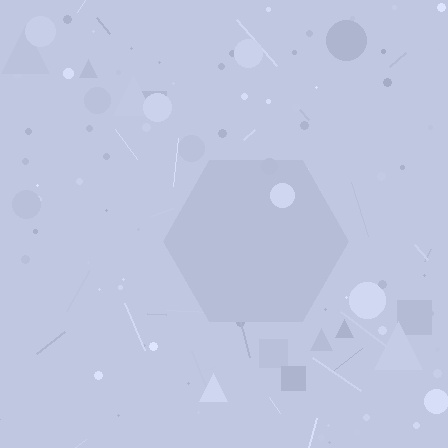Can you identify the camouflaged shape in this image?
The camouflaged shape is a hexagon.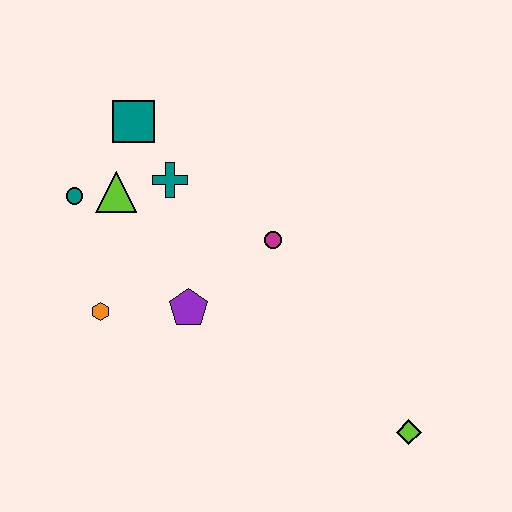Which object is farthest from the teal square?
The lime diamond is farthest from the teal square.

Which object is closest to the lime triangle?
The teal circle is closest to the lime triangle.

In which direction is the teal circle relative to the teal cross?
The teal circle is to the left of the teal cross.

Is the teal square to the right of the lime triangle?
Yes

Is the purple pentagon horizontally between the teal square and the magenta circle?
Yes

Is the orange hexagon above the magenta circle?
No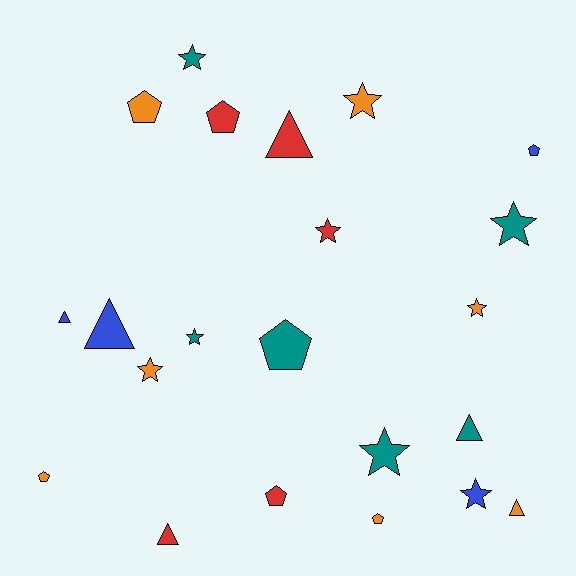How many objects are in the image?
There are 22 objects.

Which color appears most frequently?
Orange, with 7 objects.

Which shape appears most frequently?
Star, with 9 objects.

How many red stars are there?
There is 1 red star.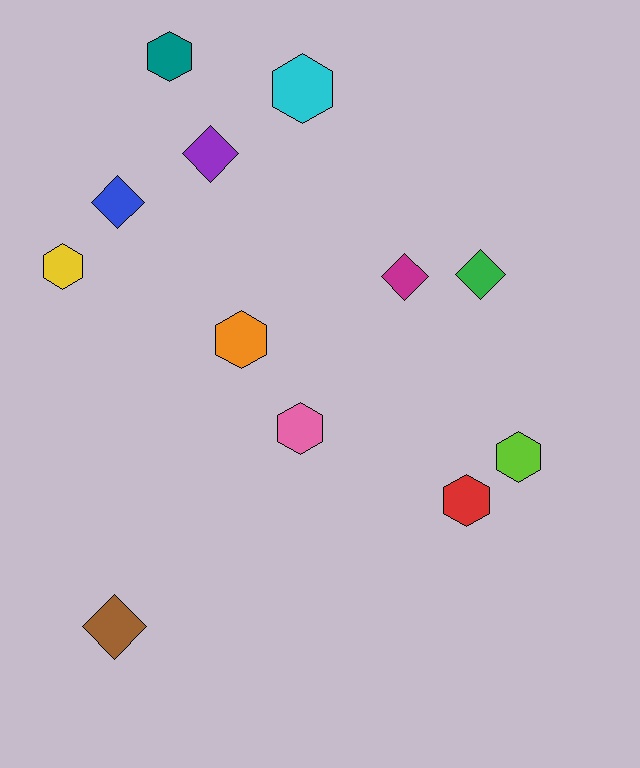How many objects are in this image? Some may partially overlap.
There are 12 objects.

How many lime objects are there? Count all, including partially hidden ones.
There is 1 lime object.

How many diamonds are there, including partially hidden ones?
There are 5 diamonds.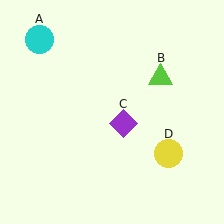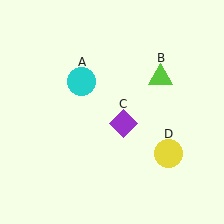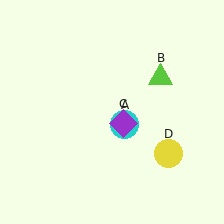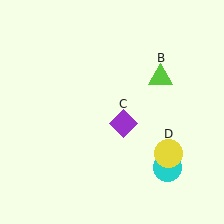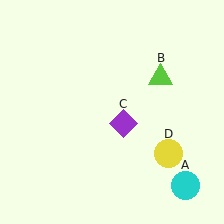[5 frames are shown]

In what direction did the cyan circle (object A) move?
The cyan circle (object A) moved down and to the right.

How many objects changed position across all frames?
1 object changed position: cyan circle (object A).